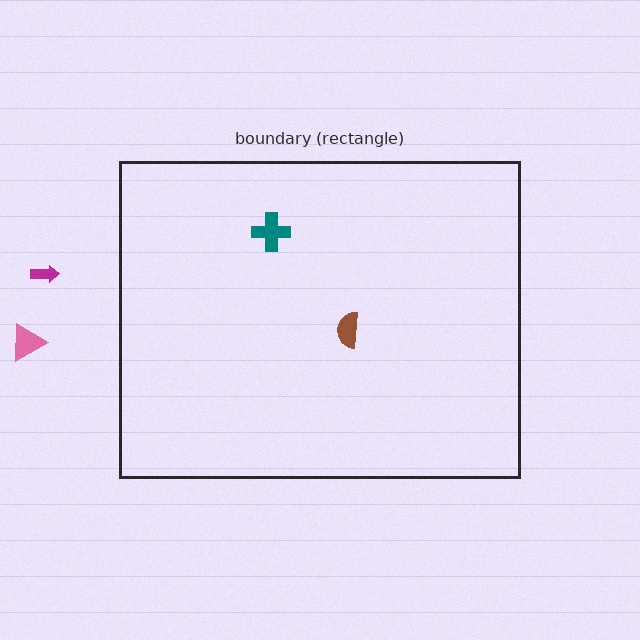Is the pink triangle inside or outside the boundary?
Outside.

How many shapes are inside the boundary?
2 inside, 2 outside.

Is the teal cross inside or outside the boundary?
Inside.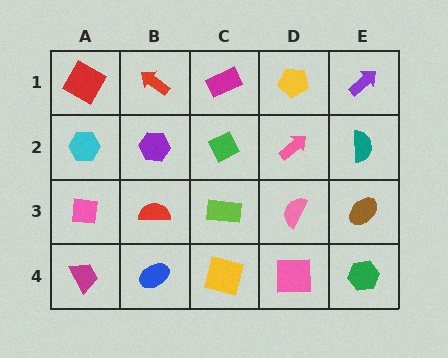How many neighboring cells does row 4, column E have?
2.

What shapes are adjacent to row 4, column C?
A lime rectangle (row 3, column C), a blue ellipse (row 4, column B), a pink square (row 4, column D).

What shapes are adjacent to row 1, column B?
A purple hexagon (row 2, column B), a red square (row 1, column A), a magenta rectangle (row 1, column C).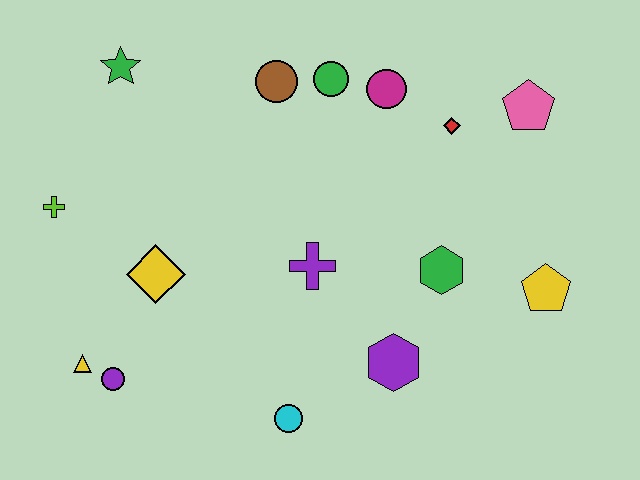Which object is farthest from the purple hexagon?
The green star is farthest from the purple hexagon.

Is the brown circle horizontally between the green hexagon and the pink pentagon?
No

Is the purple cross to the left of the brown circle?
No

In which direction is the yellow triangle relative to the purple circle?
The yellow triangle is to the left of the purple circle.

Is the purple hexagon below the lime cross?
Yes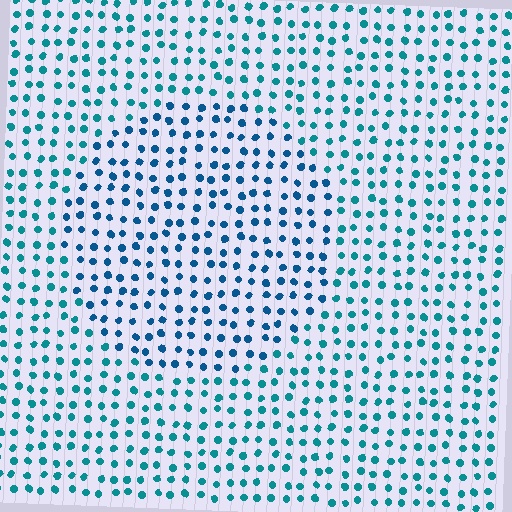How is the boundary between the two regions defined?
The boundary is defined purely by a slight shift in hue (about 24 degrees). Spacing, size, and orientation are identical on both sides.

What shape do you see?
I see a circle.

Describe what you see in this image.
The image is filled with small teal elements in a uniform arrangement. A circle-shaped region is visible where the elements are tinted to a slightly different hue, forming a subtle color boundary.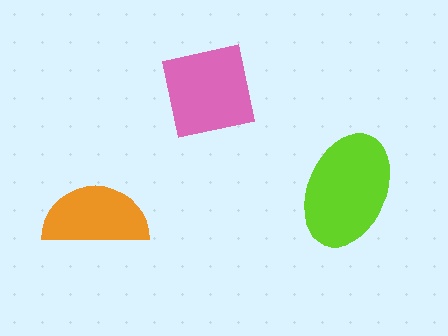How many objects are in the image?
There are 3 objects in the image.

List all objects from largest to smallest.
The lime ellipse, the pink square, the orange semicircle.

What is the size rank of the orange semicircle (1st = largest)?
3rd.